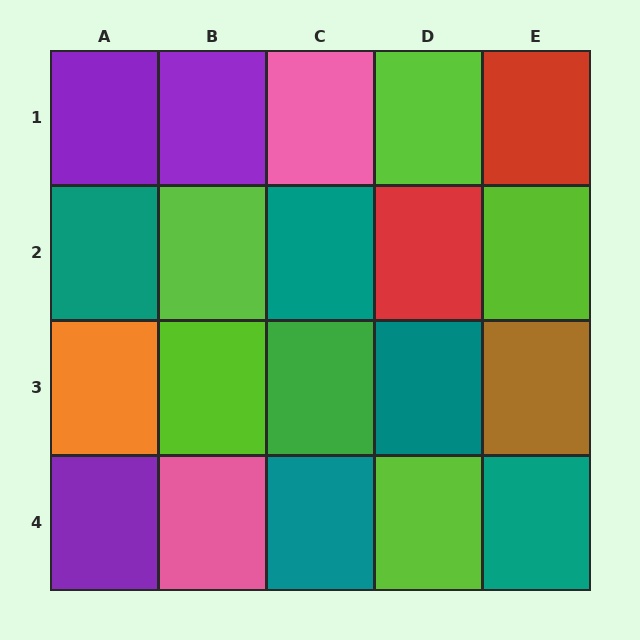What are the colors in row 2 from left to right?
Teal, lime, teal, red, lime.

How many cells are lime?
5 cells are lime.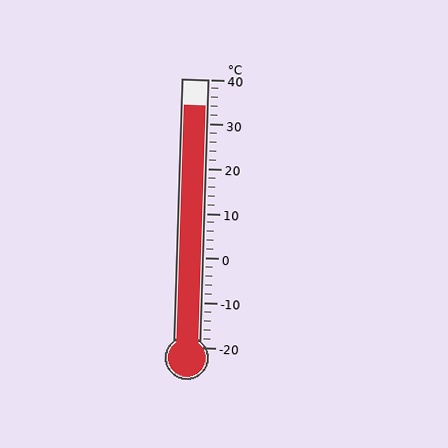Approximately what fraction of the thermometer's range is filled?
The thermometer is filled to approximately 90% of its range.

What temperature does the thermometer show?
The thermometer shows approximately 34°C.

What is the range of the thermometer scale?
The thermometer scale ranges from -20°C to 40°C.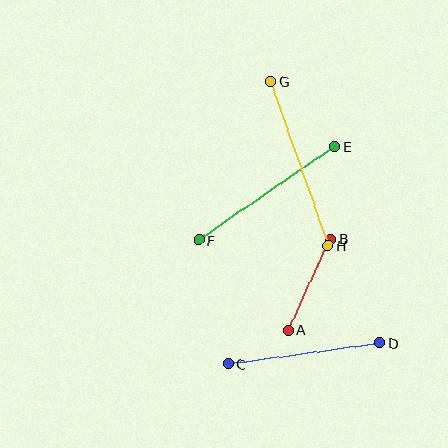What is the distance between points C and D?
The distance is approximately 152 pixels.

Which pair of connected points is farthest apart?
Points G and H are farthest apart.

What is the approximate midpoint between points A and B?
The midpoint is at approximately (309, 285) pixels.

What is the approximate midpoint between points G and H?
The midpoint is at approximately (299, 164) pixels.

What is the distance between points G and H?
The distance is approximately 174 pixels.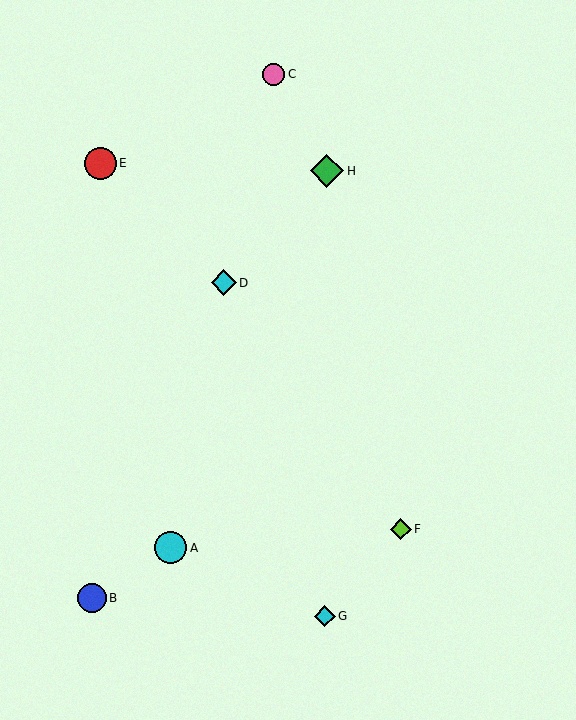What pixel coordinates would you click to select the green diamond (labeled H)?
Click at (327, 171) to select the green diamond H.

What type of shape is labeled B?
Shape B is a blue circle.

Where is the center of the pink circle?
The center of the pink circle is at (274, 74).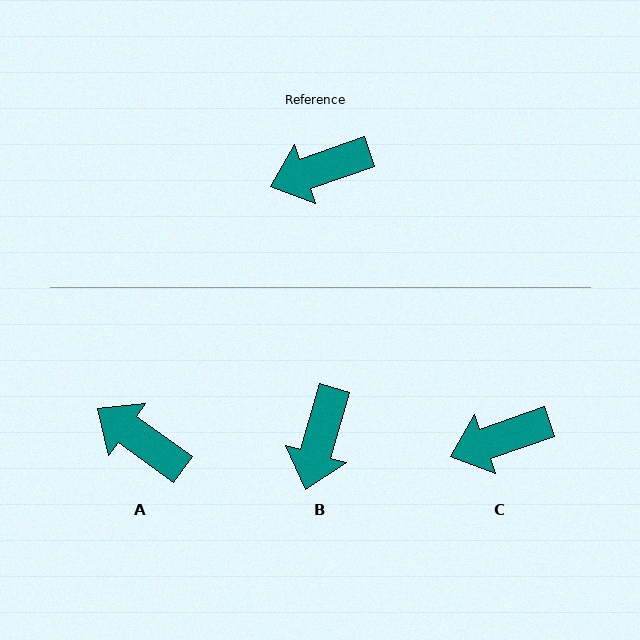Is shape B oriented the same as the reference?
No, it is off by about 54 degrees.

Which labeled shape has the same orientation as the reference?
C.